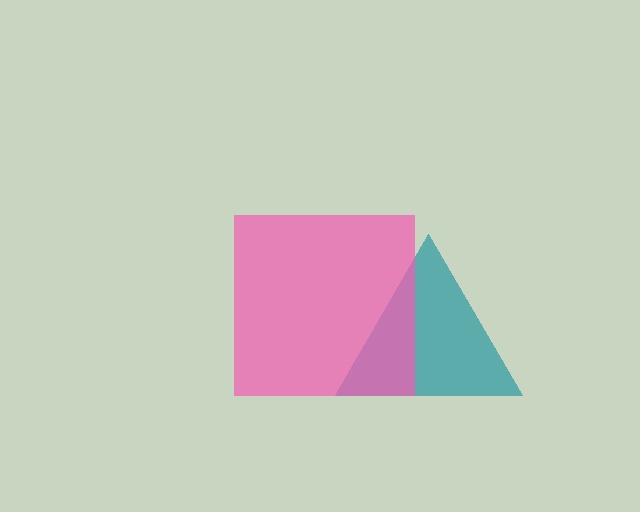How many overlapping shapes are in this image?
There are 2 overlapping shapes in the image.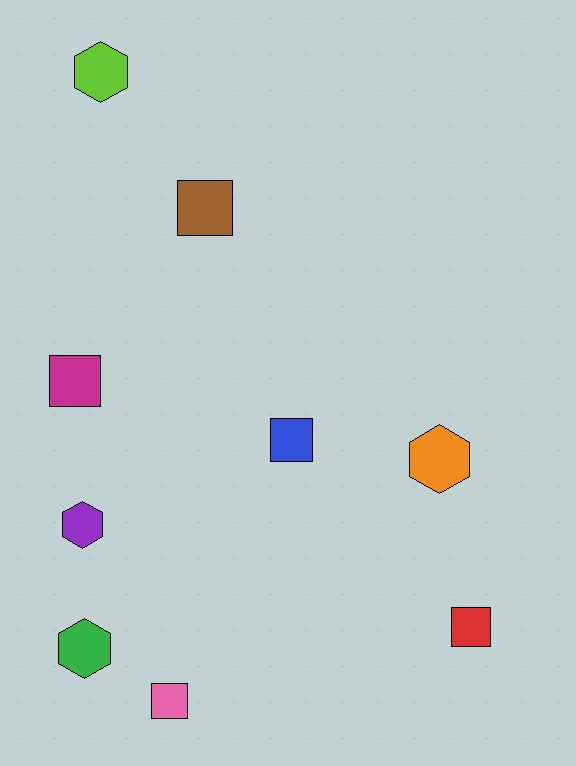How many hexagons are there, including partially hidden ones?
There are 4 hexagons.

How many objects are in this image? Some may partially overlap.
There are 9 objects.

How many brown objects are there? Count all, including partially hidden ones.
There is 1 brown object.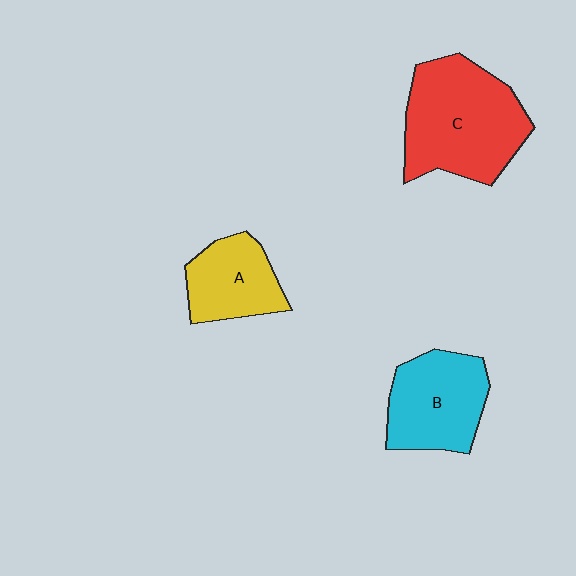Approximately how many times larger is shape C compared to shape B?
Approximately 1.4 times.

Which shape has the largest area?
Shape C (red).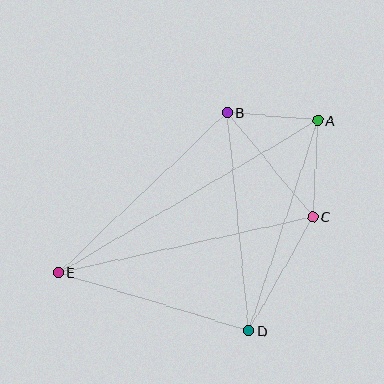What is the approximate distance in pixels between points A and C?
The distance between A and C is approximately 97 pixels.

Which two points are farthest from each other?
Points A and E are farthest from each other.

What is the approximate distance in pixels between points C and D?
The distance between C and D is approximately 131 pixels.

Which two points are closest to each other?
Points A and B are closest to each other.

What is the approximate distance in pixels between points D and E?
The distance between D and E is approximately 199 pixels.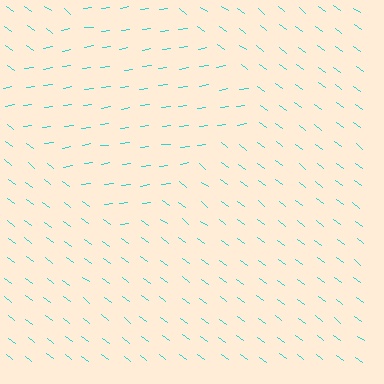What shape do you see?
I see a diamond.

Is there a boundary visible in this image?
Yes, there is a texture boundary formed by a change in line orientation.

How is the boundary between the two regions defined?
The boundary is defined purely by a change in line orientation (approximately 45 degrees difference). All lines are the same color and thickness.